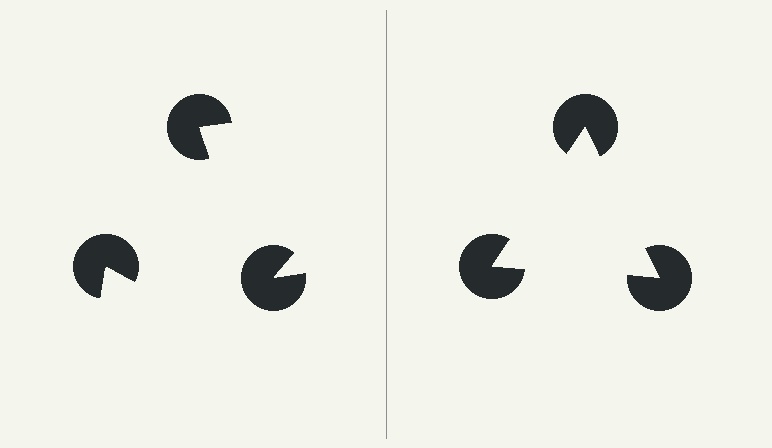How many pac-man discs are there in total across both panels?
6 — 3 on each side.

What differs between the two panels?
The pac-man discs are positioned identically on both sides; only the wedge orientations differ. On the right they align to a triangle; on the left they are misaligned.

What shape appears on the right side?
An illusory triangle.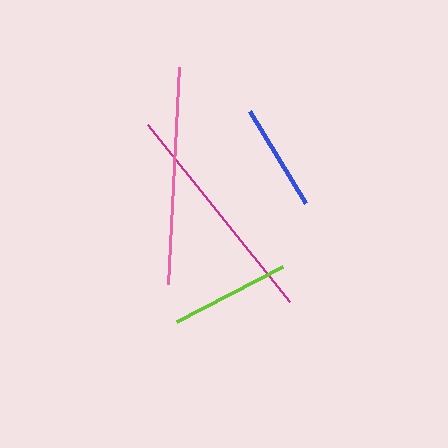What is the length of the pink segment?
The pink segment is approximately 217 pixels long.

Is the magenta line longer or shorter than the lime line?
The magenta line is longer than the lime line.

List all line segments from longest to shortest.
From longest to shortest: magenta, pink, lime, blue.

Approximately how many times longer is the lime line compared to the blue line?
The lime line is approximately 1.1 times the length of the blue line.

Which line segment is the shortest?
The blue line is the shortest at approximately 108 pixels.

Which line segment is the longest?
The magenta line is the longest at approximately 227 pixels.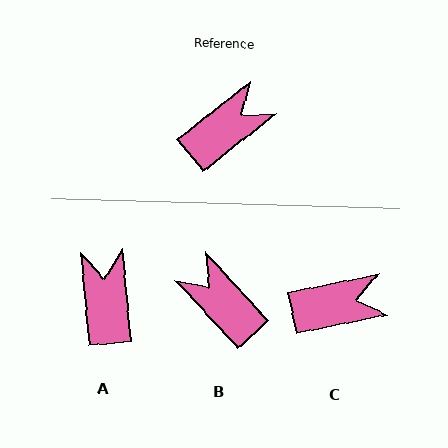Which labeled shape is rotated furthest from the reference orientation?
B, about 95 degrees away.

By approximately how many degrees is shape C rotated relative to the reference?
Approximately 27 degrees clockwise.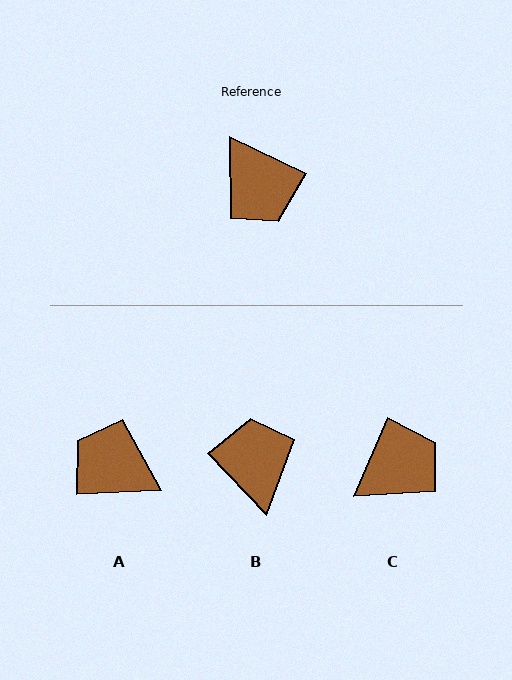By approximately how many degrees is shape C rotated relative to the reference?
Approximately 92 degrees counter-clockwise.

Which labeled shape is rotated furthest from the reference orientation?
B, about 159 degrees away.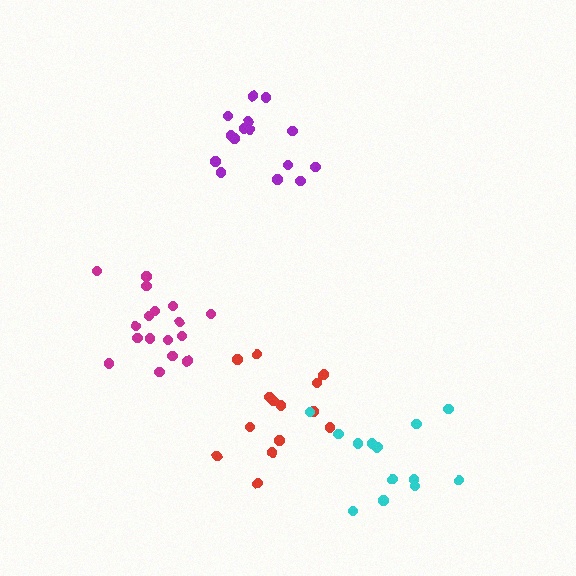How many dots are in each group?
Group 1: 14 dots, Group 2: 17 dots, Group 3: 14 dots, Group 4: 15 dots (60 total).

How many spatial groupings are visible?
There are 4 spatial groupings.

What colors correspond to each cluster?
The clusters are colored: red, magenta, cyan, purple.